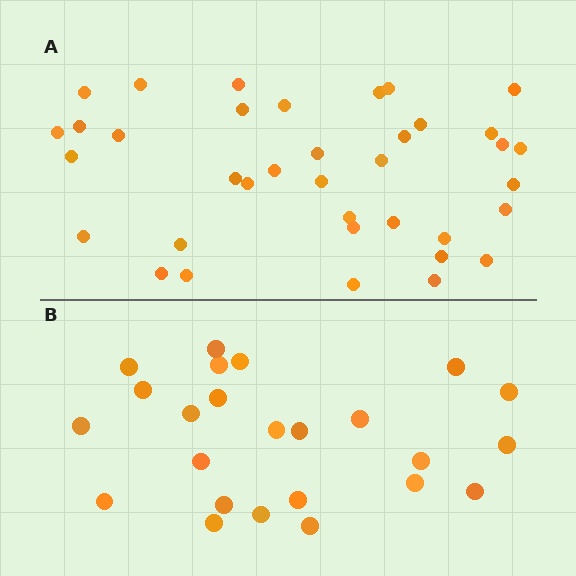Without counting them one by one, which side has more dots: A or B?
Region A (the top region) has more dots.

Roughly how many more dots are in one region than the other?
Region A has approximately 15 more dots than region B.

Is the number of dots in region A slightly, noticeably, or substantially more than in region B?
Region A has substantially more. The ratio is roughly 1.5 to 1.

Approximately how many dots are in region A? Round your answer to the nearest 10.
About 40 dots. (The exact count is 37, which rounds to 40.)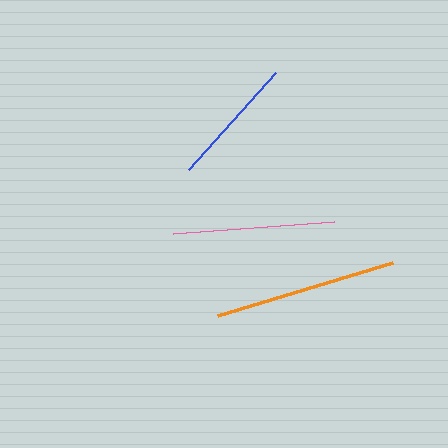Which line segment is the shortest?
The blue line is the shortest at approximately 130 pixels.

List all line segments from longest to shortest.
From longest to shortest: orange, pink, blue.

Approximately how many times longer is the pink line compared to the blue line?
The pink line is approximately 1.2 times the length of the blue line.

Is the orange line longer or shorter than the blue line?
The orange line is longer than the blue line.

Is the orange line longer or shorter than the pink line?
The orange line is longer than the pink line.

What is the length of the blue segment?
The blue segment is approximately 130 pixels long.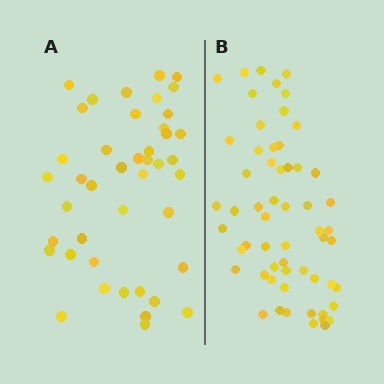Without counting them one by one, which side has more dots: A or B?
Region B (the right region) has more dots.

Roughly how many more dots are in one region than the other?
Region B has approximately 15 more dots than region A.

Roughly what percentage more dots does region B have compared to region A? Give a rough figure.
About 35% more.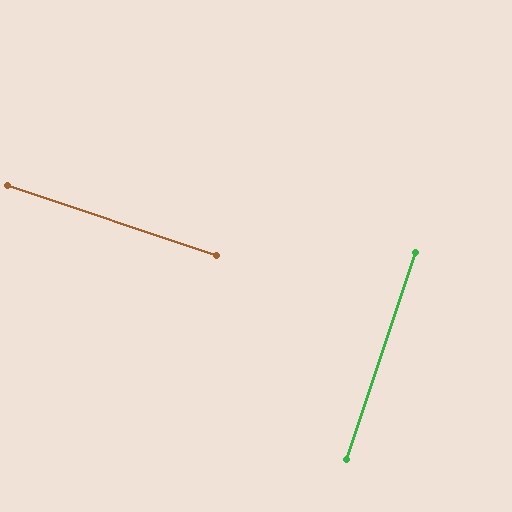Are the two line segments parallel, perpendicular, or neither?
Perpendicular — they meet at approximately 90°.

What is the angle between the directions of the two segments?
Approximately 90 degrees.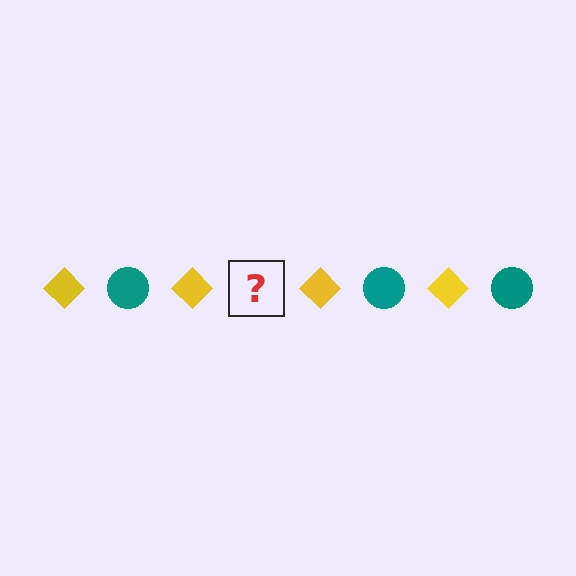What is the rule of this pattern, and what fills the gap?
The rule is that the pattern alternates between yellow diamond and teal circle. The gap should be filled with a teal circle.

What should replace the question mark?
The question mark should be replaced with a teal circle.